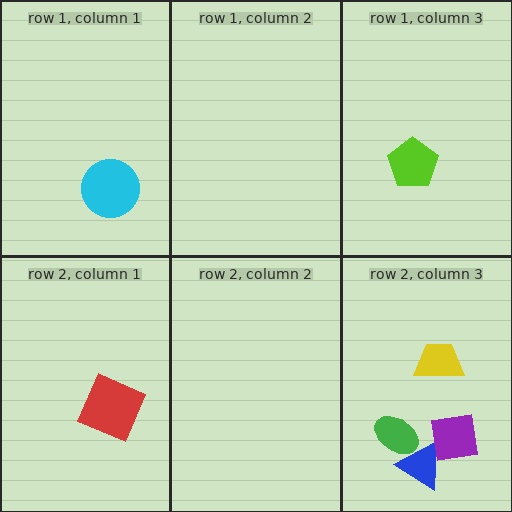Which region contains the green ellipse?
The row 2, column 3 region.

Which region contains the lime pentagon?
The row 1, column 3 region.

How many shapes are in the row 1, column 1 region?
1.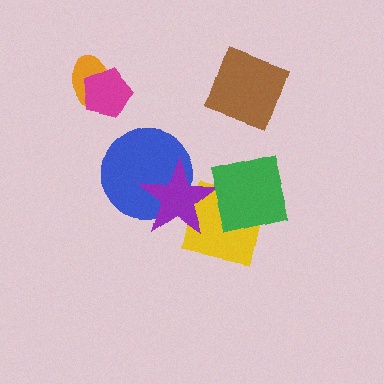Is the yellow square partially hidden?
Yes, it is partially covered by another shape.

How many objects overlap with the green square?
1 object overlaps with the green square.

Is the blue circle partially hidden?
Yes, it is partially covered by another shape.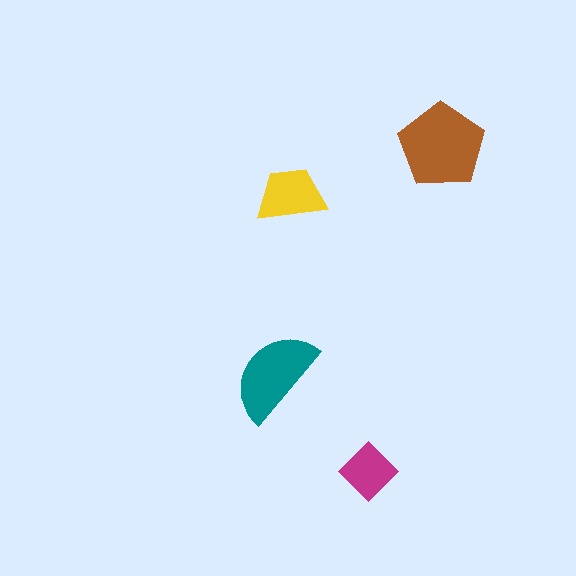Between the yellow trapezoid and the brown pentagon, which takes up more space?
The brown pentagon.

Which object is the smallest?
The magenta diamond.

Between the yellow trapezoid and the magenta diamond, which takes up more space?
The yellow trapezoid.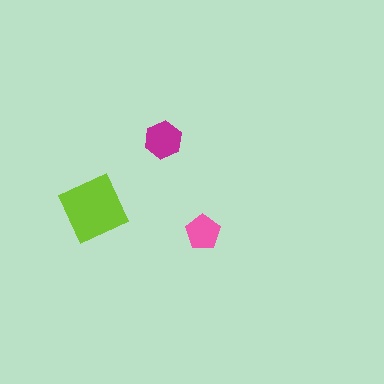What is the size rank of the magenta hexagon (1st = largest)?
2nd.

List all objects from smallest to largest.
The pink pentagon, the magenta hexagon, the lime square.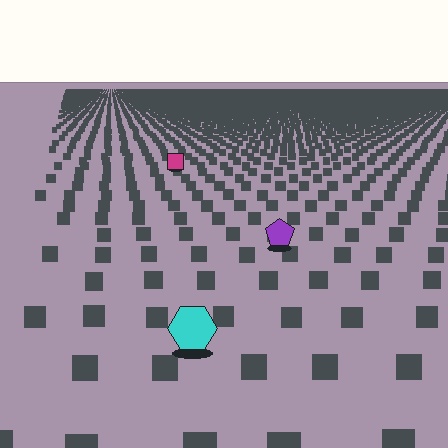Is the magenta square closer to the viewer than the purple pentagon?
No. The purple pentagon is closer — you can tell from the texture gradient: the ground texture is coarser near it.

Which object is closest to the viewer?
The cyan hexagon is closest. The texture marks near it are larger and more spread out.